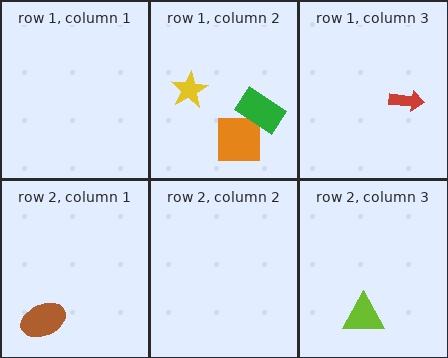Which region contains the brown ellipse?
The row 2, column 1 region.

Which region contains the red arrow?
The row 1, column 3 region.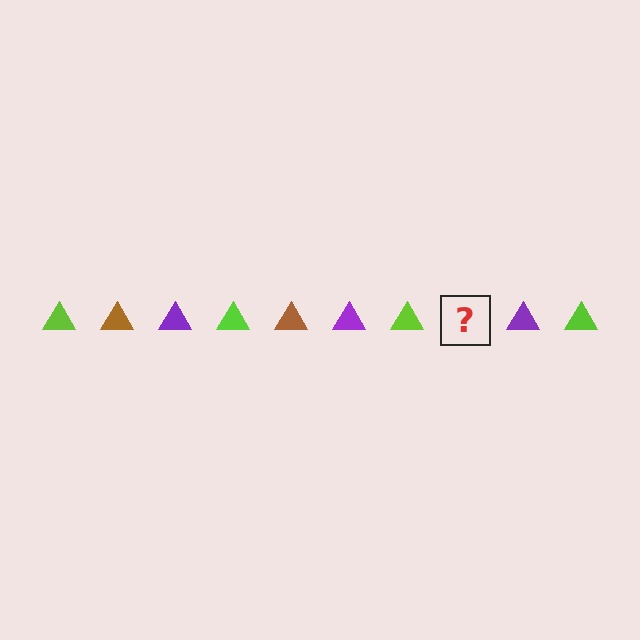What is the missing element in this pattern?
The missing element is a brown triangle.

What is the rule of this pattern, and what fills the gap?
The rule is that the pattern cycles through lime, brown, purple triangles. The gap should be filled with a brown triangle.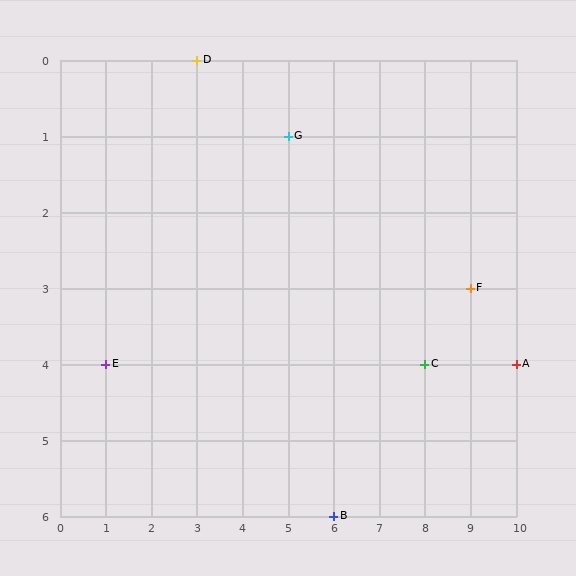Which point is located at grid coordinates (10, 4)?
Point A is at (10, 4).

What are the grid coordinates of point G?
Point G is at grid coordinates (5, 1).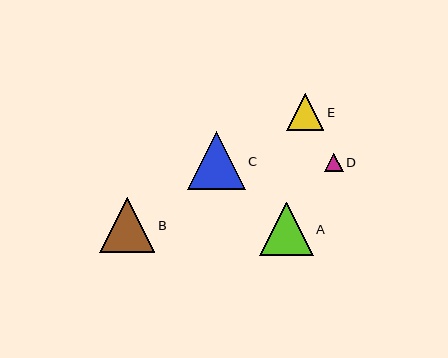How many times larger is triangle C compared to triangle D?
Triangle C is approximately 3.1 times the size of triangle D.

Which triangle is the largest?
Triangle C is the largest with a size of approximately 58 pixels.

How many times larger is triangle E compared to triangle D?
Triangle E is approximately 2.0 times the size of triangle D.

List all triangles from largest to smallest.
From largest to smallest: C, B, A, E, D.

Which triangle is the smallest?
Triangle D is the smallest with a size of approximately 18 pixels.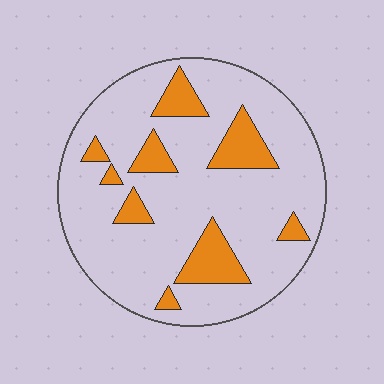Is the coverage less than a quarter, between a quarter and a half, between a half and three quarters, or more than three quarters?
Less than a quarter.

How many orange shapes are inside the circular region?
9.